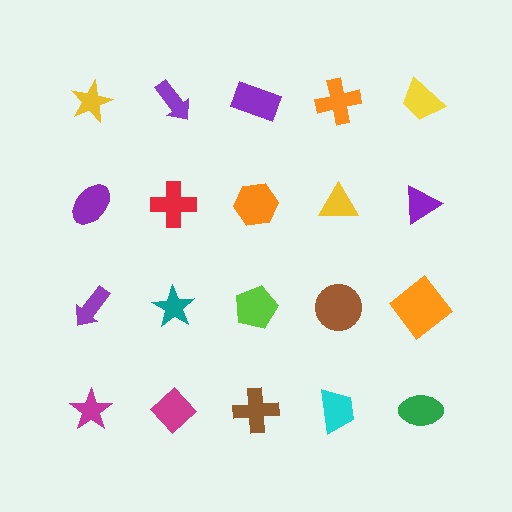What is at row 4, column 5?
A green ellipse.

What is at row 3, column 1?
A purple arrow.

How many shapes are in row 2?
5 shapes.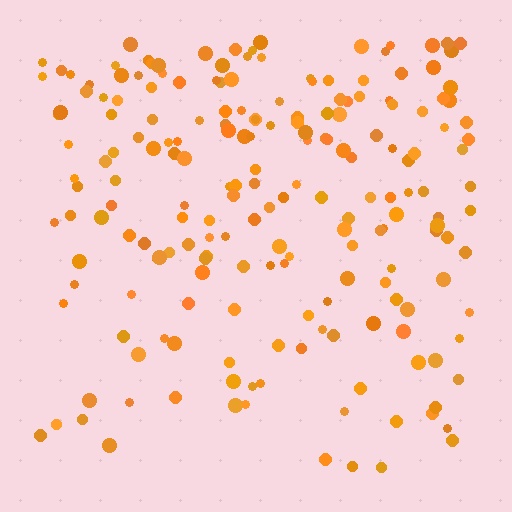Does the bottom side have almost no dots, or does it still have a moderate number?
Still a moderate number, just noticeably fewer than the top.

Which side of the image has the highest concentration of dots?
The top.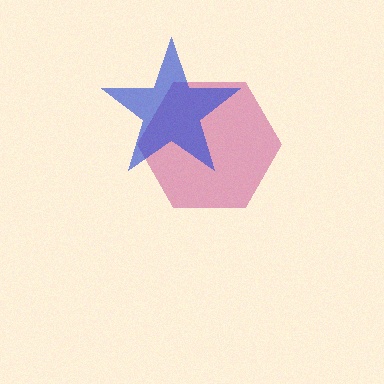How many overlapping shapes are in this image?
There are 2 overlapping shapes in the image.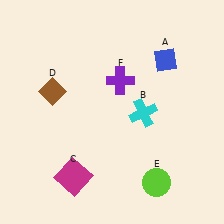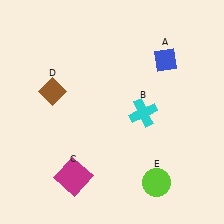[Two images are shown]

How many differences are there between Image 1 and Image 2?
There is 1 difference between the two images.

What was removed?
The purple cross (F) was removed in Image 2.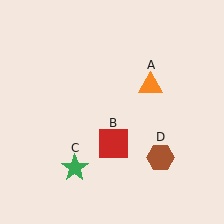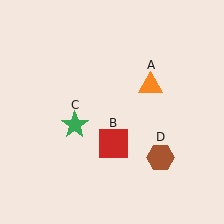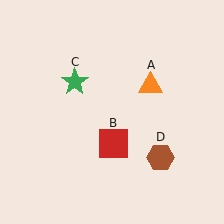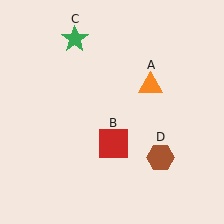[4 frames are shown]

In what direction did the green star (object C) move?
The green star (object C) moved up.